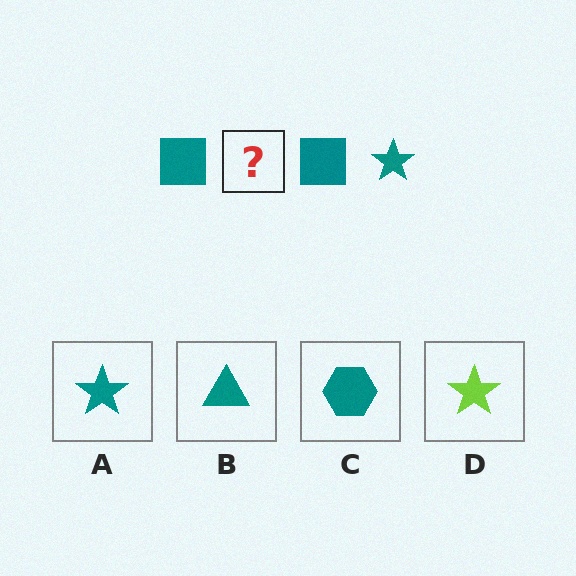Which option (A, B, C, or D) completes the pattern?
A.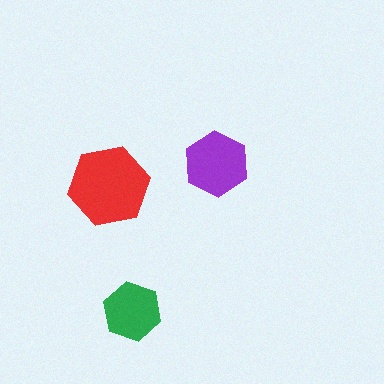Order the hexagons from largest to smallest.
the red one, the purple one, the green one.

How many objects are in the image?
There are 3 objects in the image.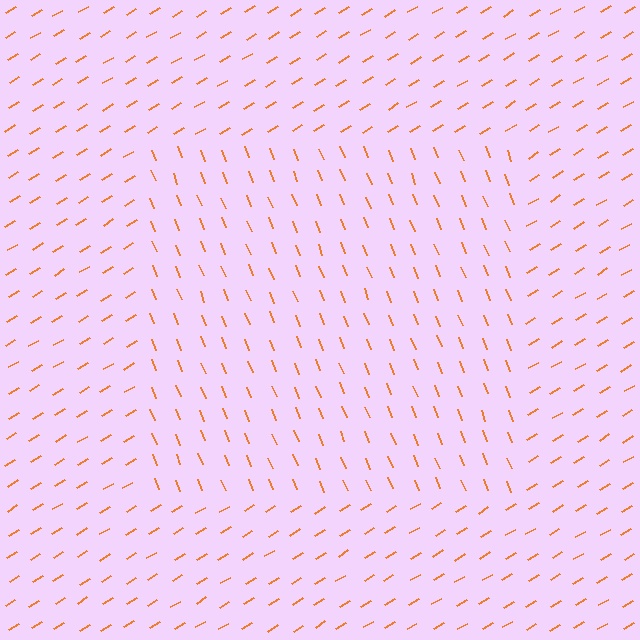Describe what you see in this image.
The image is filled with small orange line segments. A rectangle region in the image has lines oriented differently from the surrounding lines, creating a visible texture boundary.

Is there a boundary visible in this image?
Yes, there is a texture boundary formed by a change in line orientation.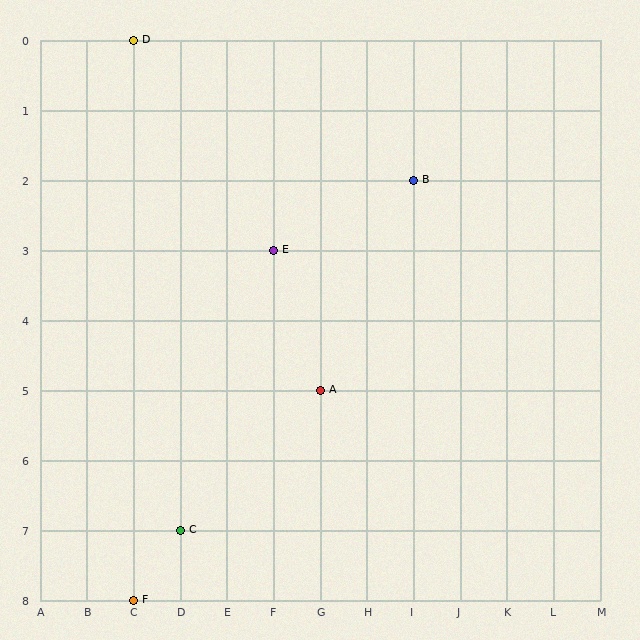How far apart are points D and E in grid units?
Points D and E are 3 columns and 3 rows apart (about 4.2 grid units diagonally).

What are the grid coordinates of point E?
Point E is at grid coordinates (F, 3).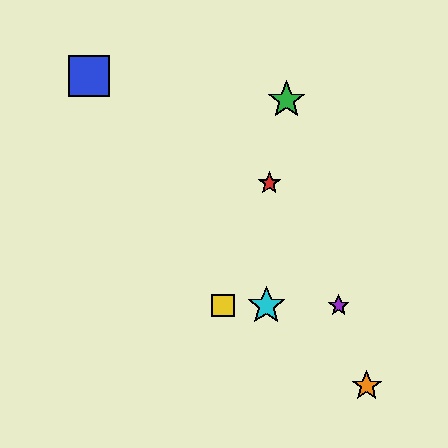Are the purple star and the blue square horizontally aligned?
No, the purple star is at y≈305 and the blue square is at y≈76.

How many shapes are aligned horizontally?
3 shapes (the yellow square, the purple star, the cyan star) are aligned horizontally.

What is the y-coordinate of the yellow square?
The yellow square is at y≈306.